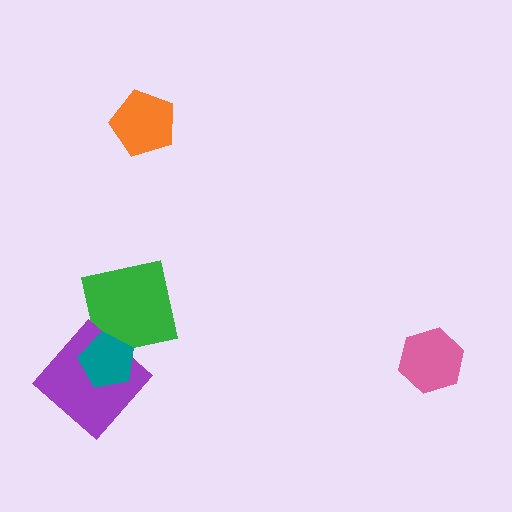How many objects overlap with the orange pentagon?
0 objects overlap with the orange pentagon.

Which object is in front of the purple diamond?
The teal pentagon is in front of the purple diamond.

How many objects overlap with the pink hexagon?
0 objects overlap with the pink hexagon.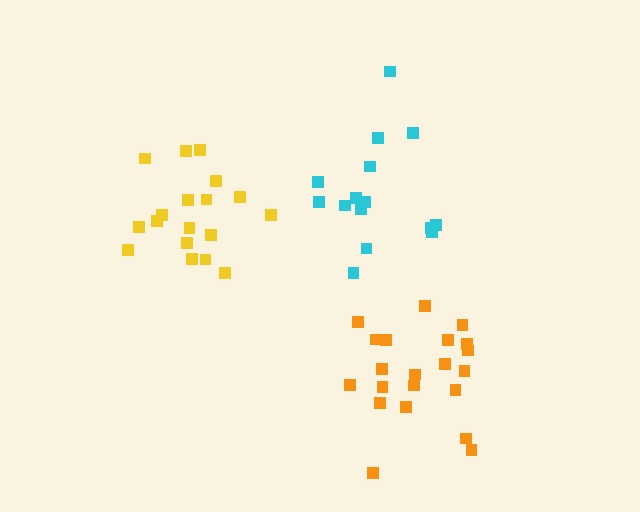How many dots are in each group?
Group 1: 15 dots, Group 2: 18 dots, Group 3: 21 dots (54 total).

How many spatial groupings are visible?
There are 3 spatial groupings.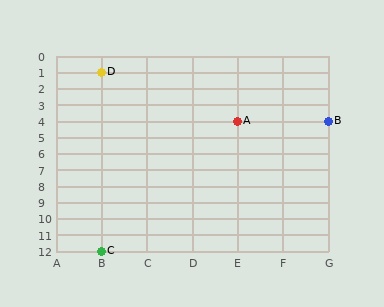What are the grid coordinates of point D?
Point D is at grid coordinates (B, 1).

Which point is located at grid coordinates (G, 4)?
Point B is at (G, 4).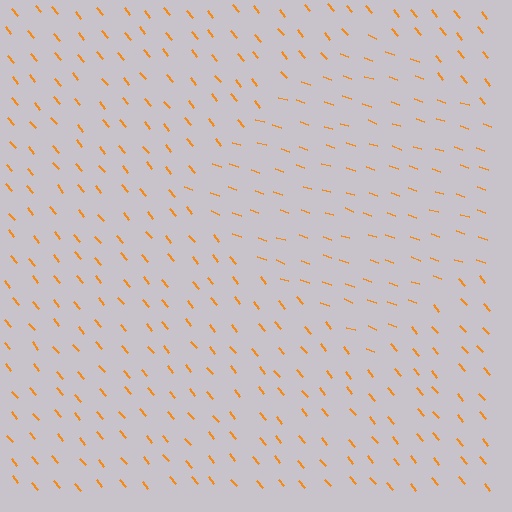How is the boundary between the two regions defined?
The boundary is defined purely by a change in line orientation (approximately 32 degrees difference). All lines are the same color and thickness.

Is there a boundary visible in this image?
Yes, there is a texture boundary formed by a change in line orientation.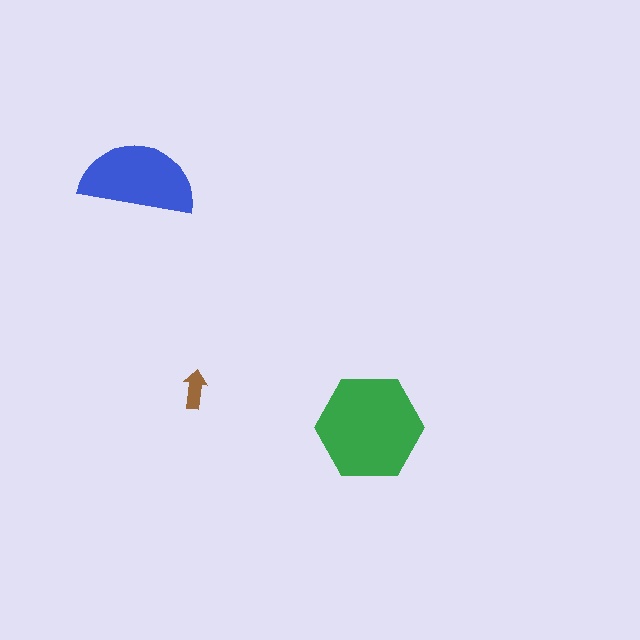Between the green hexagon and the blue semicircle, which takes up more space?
The green hexagon.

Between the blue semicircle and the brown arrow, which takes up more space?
The blue semicircle.